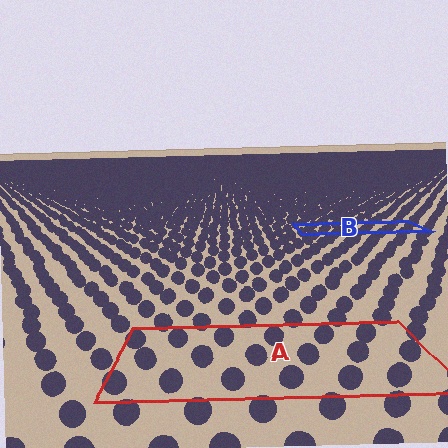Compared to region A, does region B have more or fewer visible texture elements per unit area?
Region B has more texture elements per unit area — they are packed more densely because it is farther away.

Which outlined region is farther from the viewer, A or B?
Region B is farther from the viewer — the texture elements inside it appear smaller and more densely packed.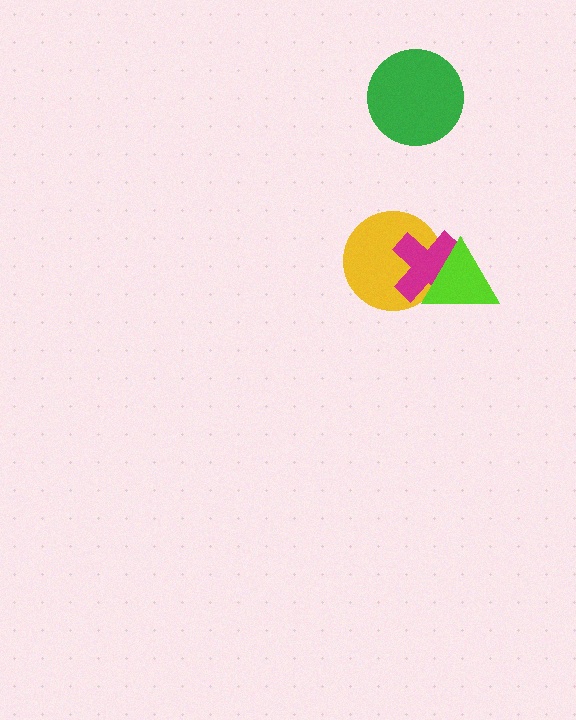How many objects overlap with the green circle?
0 objects overlap with the green circle.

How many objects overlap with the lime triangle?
2 objects overlap with the lime triangle.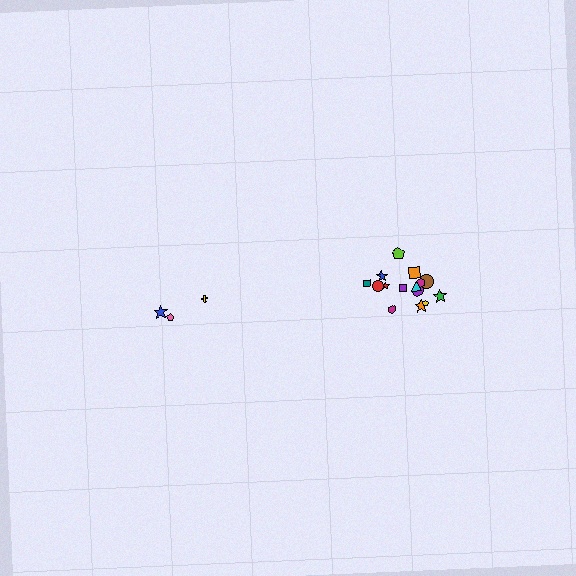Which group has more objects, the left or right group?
The right group.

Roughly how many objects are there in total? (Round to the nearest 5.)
Roughly 20 objects in total.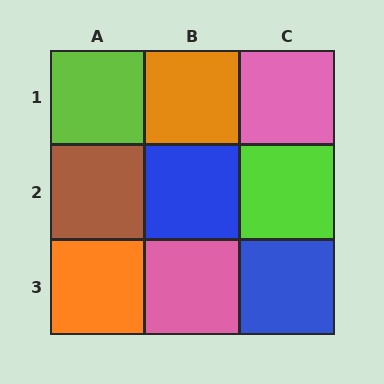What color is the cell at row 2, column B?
Blue.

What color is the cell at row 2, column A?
Brown.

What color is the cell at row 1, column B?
Orange.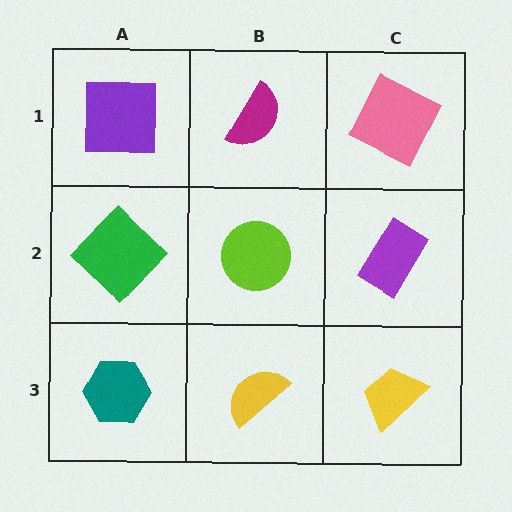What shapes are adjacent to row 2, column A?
A purple square (row 1, column A), a teal hexagon (row 3, column A), a lime circle (row 2, column B).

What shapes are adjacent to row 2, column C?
A pink square (row 1, column C), a yellow trapezoid (row 3, column C), a lime circle (row 2, column B).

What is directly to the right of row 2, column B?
A purple rectangle.